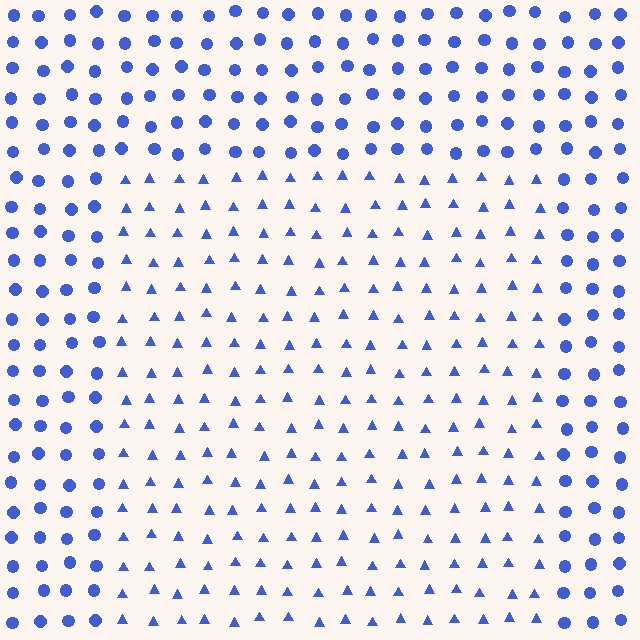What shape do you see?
I see a rectangle.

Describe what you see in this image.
The image is filled with small blue elements arranged in a uniform grid. A rectangle-shaped region contains triangles, while the surrounding area contains circles. The boundary is defined purely by the change in element shape.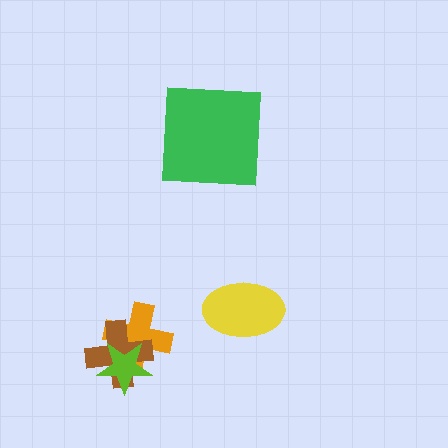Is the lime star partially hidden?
No, no other shape covers it.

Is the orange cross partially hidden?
Yes, it is partially covered by another shape.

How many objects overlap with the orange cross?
2 objects overlap with the orange cross.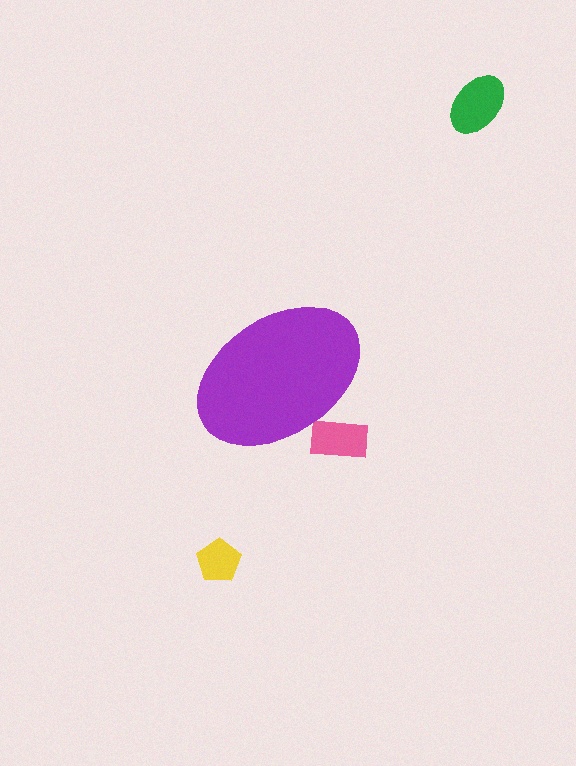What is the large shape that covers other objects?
A purple ellipse.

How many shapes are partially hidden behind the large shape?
1 shape is partially hidden.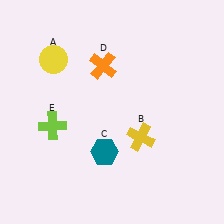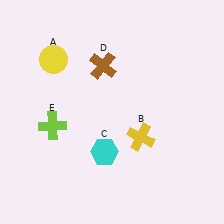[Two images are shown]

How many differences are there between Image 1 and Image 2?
There are 2 differences between the two images.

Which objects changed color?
C changed from teal to cyan. D changed from orange to brown.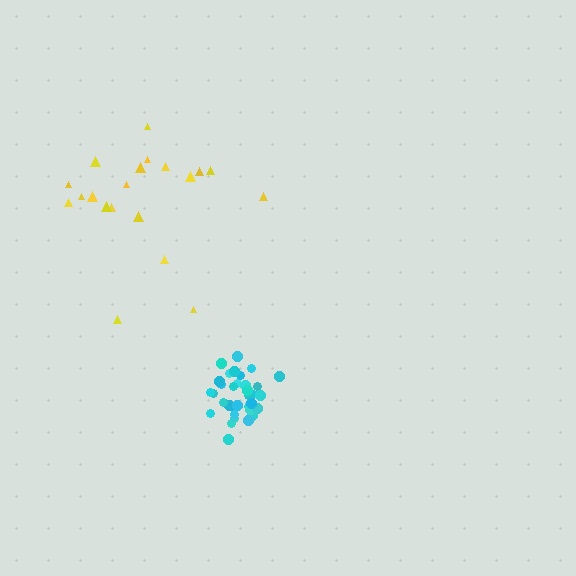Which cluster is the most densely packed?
Cyan.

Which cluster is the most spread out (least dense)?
Yellow.